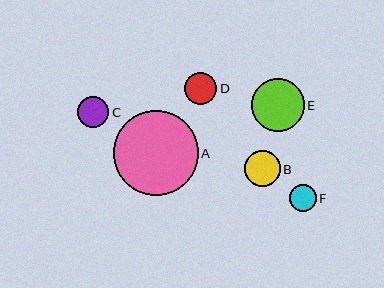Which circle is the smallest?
Circle F is the smallest with a size of approximately 27 pixels.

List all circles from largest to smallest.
From largest to smallest: A, E, B, D, C, F.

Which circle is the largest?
Circle A is the largest with a size of approximately 85 pixels.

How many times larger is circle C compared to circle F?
Circle C is approximately 1.2 times the size of circle F.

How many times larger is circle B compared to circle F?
Circle B is approximately 1.3 times the size of circle F.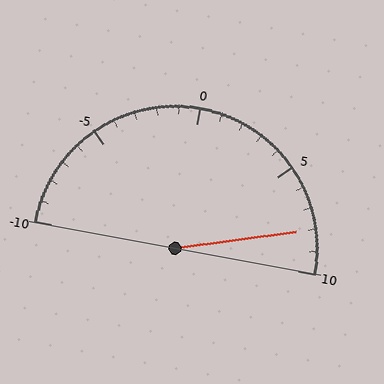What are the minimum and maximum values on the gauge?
The gauge ranges from -10 to 10.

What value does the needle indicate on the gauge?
The needle indicates approximately 8.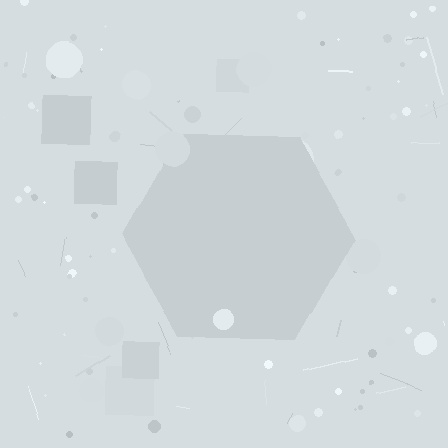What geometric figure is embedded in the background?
A hexagon is embedded in the background.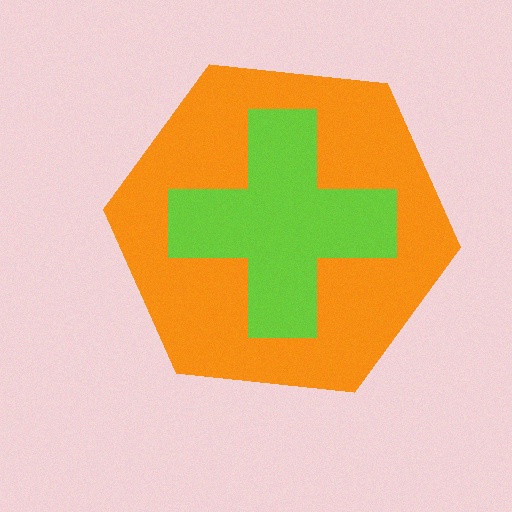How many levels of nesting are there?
2.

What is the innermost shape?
The lime cross.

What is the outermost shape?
The orange hexagon.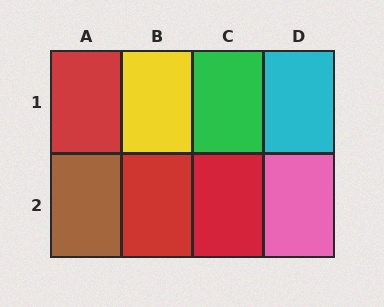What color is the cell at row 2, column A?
Brown.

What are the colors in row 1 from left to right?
Red, yellow, green, cyan.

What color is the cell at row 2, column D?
Pink.